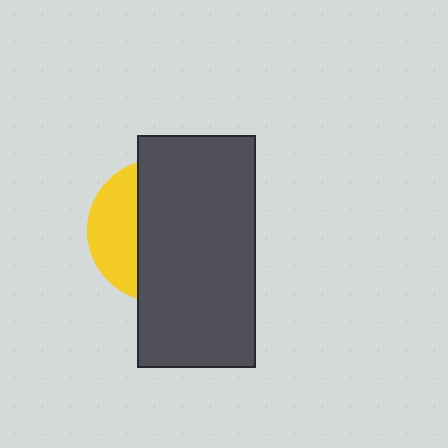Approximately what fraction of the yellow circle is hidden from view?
Roughly 68% of the yellow circle is hidden behind the dark gray rectangle.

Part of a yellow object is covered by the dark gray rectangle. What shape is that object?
It is a circle.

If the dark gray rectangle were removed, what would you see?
You would see the complete yellow circle.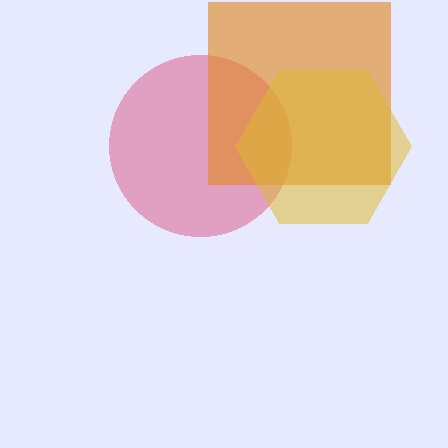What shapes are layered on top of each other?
The layered shapes are: a pink circle, an orange square, a yellow hexagon.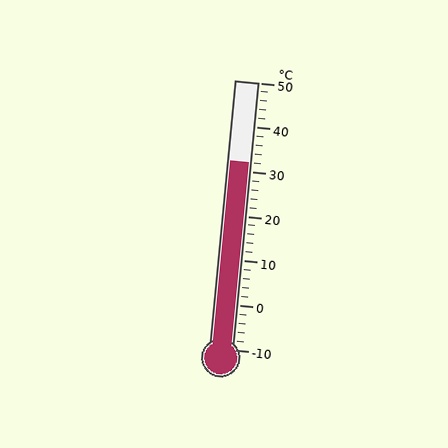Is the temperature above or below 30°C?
The temperature is above 30°C.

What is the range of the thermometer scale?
The thermometer scale ranges from -10°C to 50°C.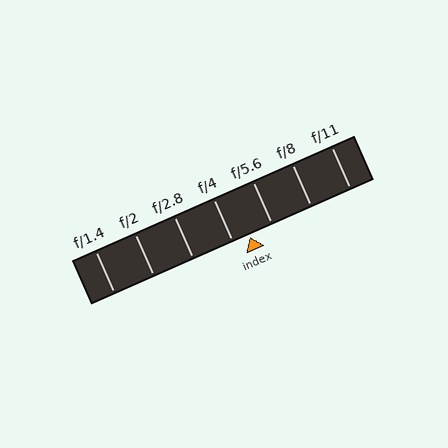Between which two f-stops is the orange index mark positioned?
The index mark is between f/4 and f/5.6.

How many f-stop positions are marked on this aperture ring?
There are 7 f-stop positions marked.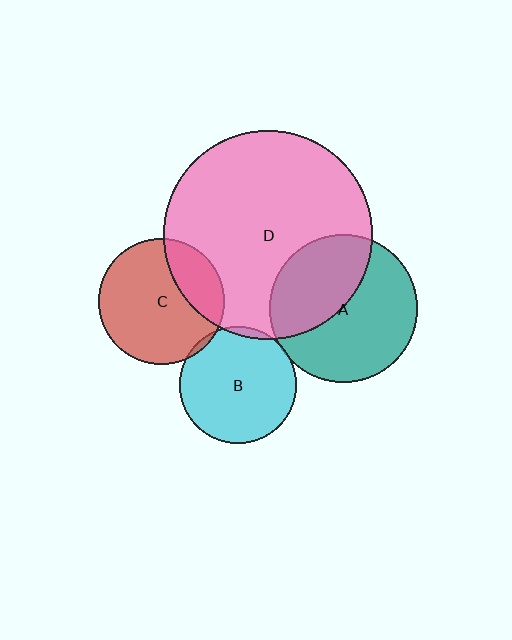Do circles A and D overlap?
Yes.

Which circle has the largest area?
Circle D (pink).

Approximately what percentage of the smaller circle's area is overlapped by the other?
Approximately 40%.